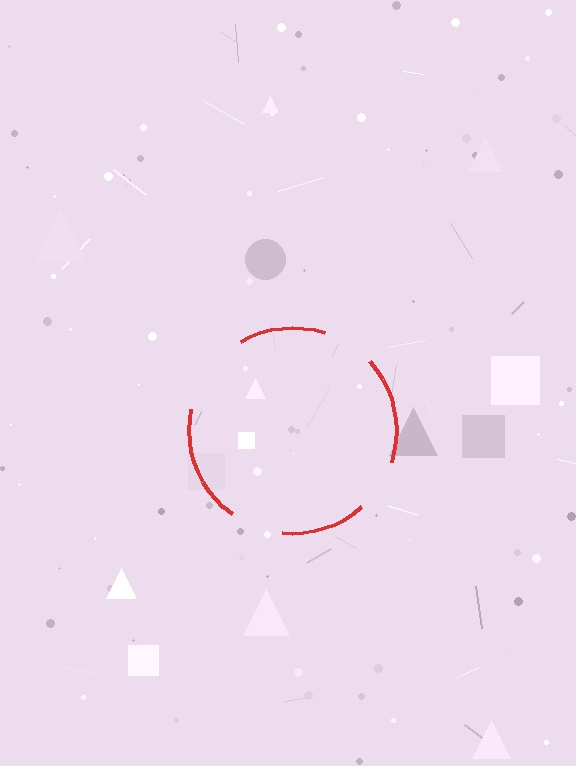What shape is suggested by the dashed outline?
The dashed outline suggests a circle.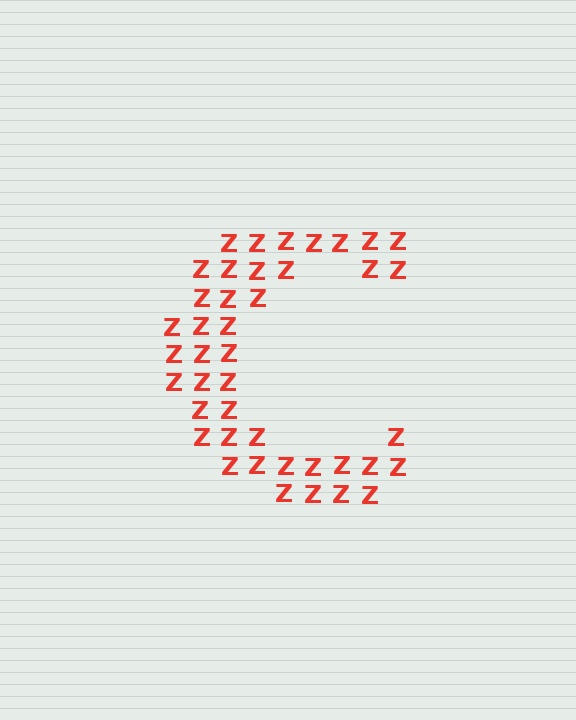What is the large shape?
The large shape is the letter C.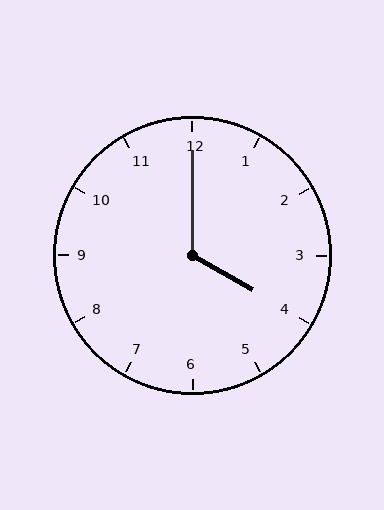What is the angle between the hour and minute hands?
Approximately 120 degrees.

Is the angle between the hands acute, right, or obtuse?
It is obtuse.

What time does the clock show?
4:00.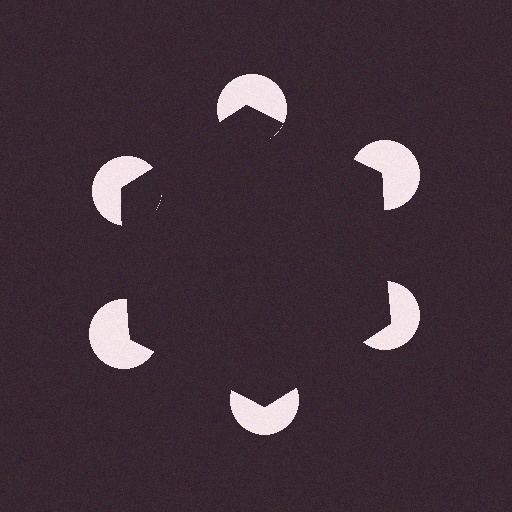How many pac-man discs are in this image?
There are 6 — one at each vertex of the illusory hexagon.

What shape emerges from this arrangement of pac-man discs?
An illusory hexagon — its edges are inferred from the aligned wedge cuts in the pac-man discs, not physically drawn.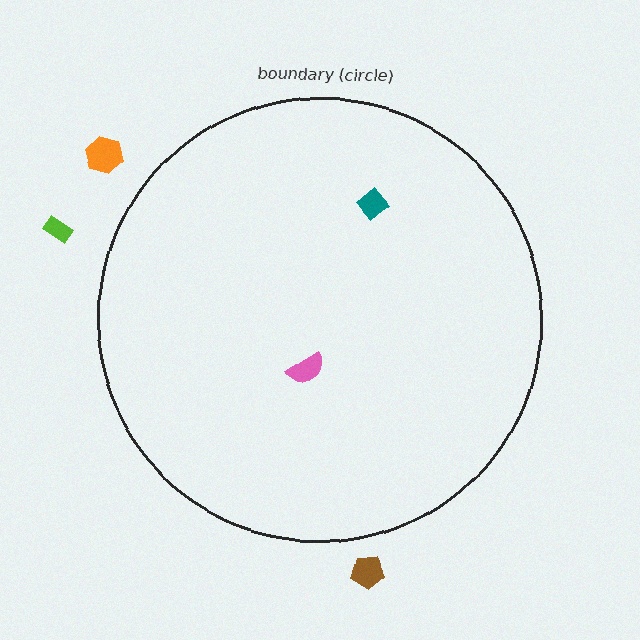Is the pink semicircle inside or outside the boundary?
Inside.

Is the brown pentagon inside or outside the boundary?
Outside.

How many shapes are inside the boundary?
2 inside, 3 outside.